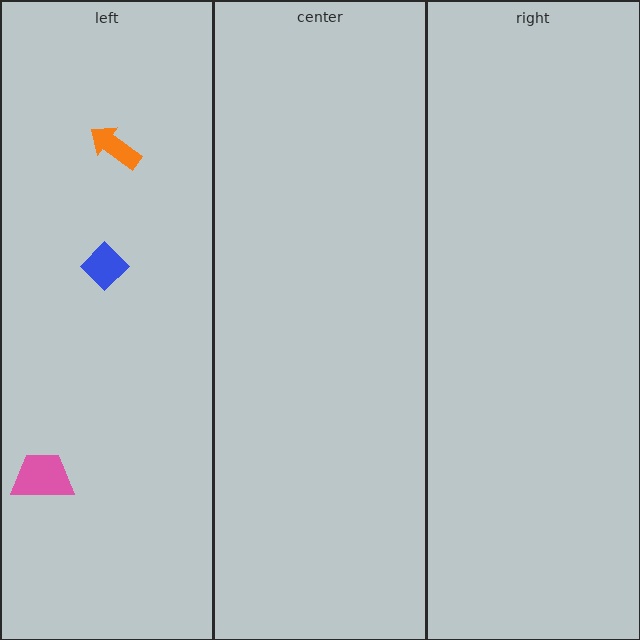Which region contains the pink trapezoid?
The left region.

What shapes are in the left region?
The pink trapezoid, the blue diamond, the orange arrow.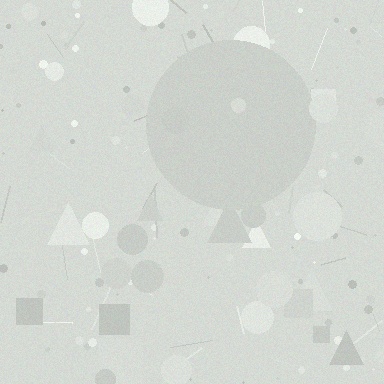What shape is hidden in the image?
A circle is hidden in the image.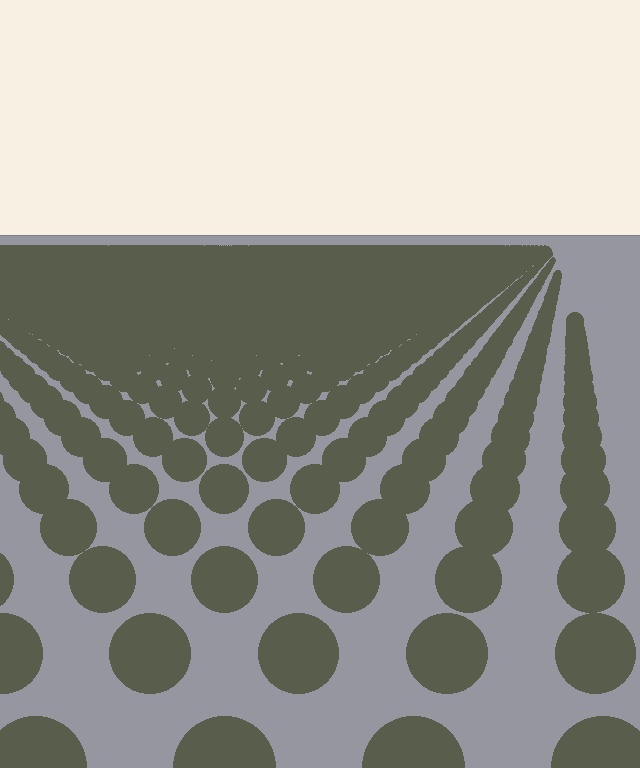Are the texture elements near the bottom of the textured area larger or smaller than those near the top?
Larger. Near the bottom, elements are closer to the viewer and appear at a bigger on-screen size.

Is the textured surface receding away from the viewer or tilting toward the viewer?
The surface is receding away from the viewer. Texture elements get smaller and denser toward the top.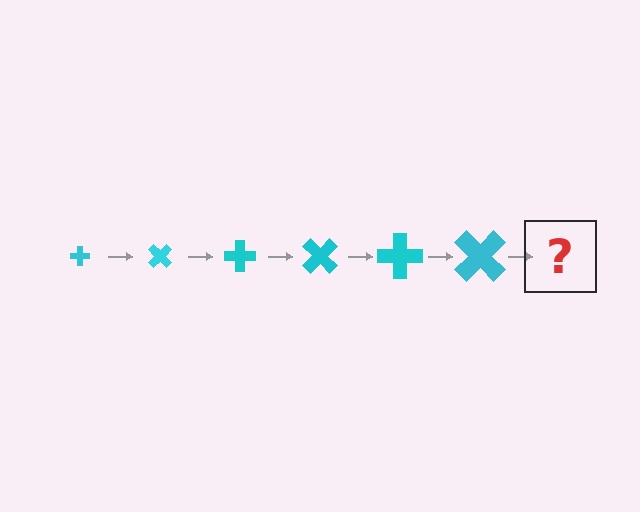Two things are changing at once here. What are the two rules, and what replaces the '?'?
The two rules are that the cross grows larger each step and it rotates 45 degrees each step. The '?' should be a cross, larger than the previous one and rotated 270 degrees from the start.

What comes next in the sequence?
The next element should be a cross, larger than the previous one and rotated 270 degrees from the start.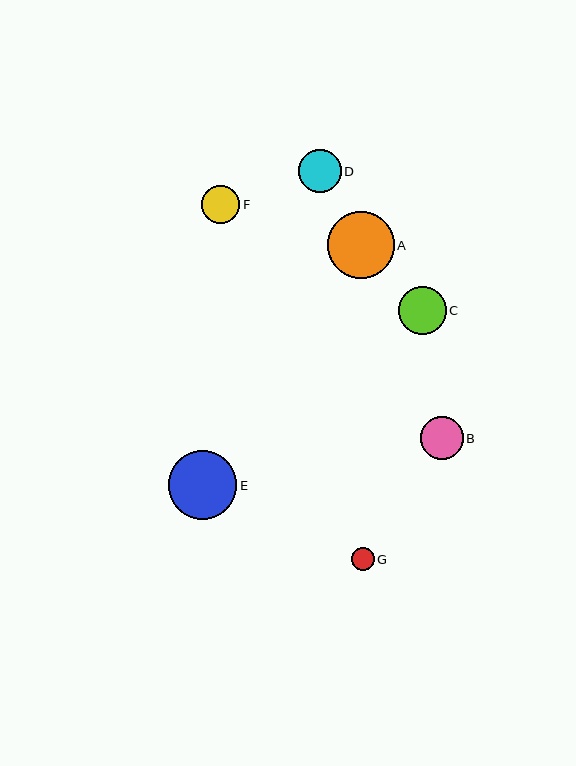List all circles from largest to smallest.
From largest to smallest: E, A, C, D, B, F, G.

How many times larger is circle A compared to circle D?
Circle A is approximately 1.5 times the size of circle D.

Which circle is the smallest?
Circle G is the smallest with a size of approximately 23 pixels.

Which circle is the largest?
Circle E is the largest with a size of approximately 69 pixels.